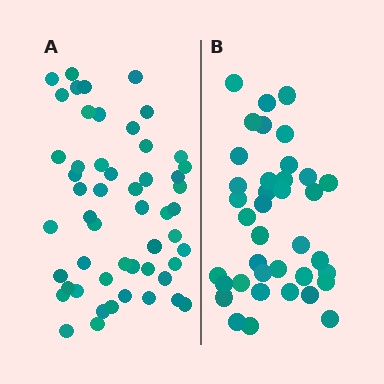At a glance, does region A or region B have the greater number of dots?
Region A (the left region) has more dots.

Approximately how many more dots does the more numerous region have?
Region A has approximately 15 more dots than region B.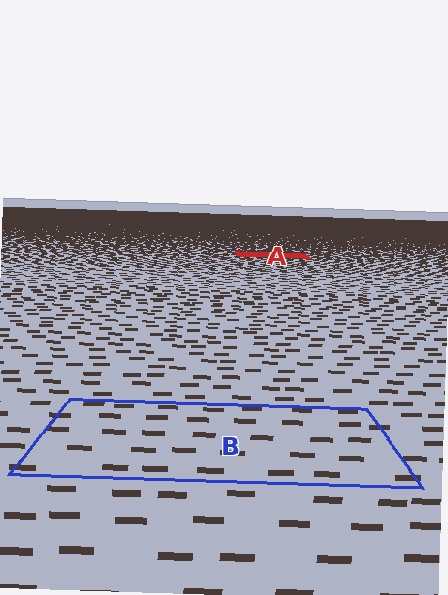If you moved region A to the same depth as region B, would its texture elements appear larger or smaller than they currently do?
They would appear larger. At a closer depth, the same texture elements are projected at a bigger on-screen size.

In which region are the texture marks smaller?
The texture marks are smaller in region A, because it is farther away.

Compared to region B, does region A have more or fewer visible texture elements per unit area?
Region A has more texture elements per unit area — they are packed more densely because it is farther away.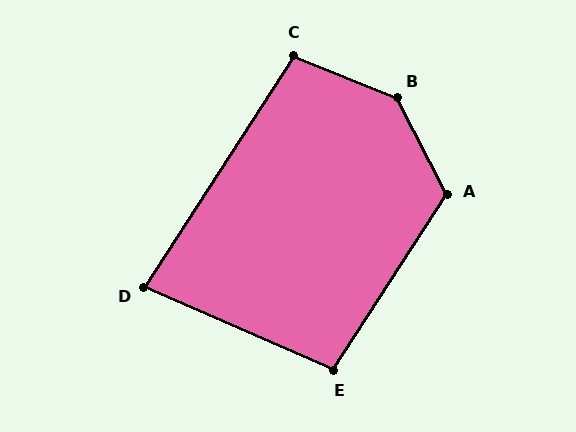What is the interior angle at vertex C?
Approximately 100 degrees (obtuse).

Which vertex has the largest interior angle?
B, at approximately 140 degrees.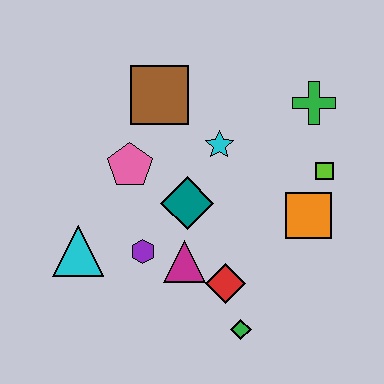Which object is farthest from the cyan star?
The green diamond is farthest from the cyan star.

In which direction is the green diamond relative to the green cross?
The green diamond is below the green cross.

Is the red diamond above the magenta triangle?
No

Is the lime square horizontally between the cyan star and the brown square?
No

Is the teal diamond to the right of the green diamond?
No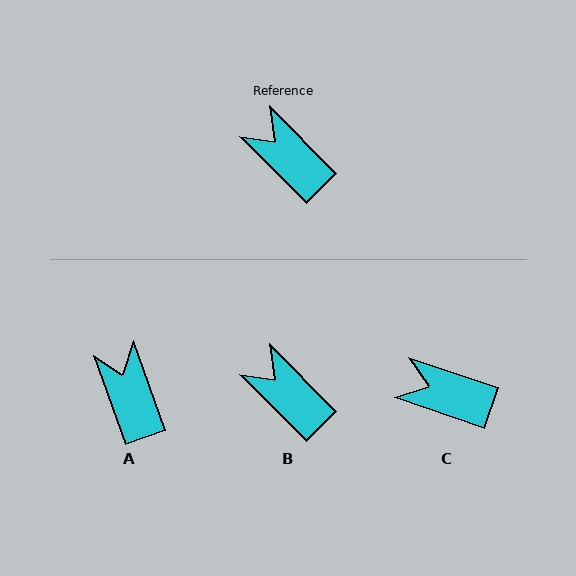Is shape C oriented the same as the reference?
No, it is off by about 27 degrees.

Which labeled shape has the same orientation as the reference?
B.